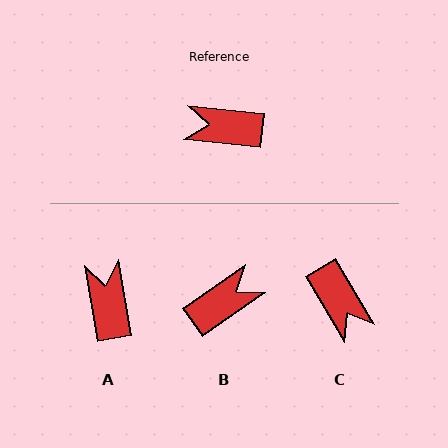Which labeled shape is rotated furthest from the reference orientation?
B, about 139 degrees away.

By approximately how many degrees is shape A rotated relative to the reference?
Approximately 75 degrees clockwise.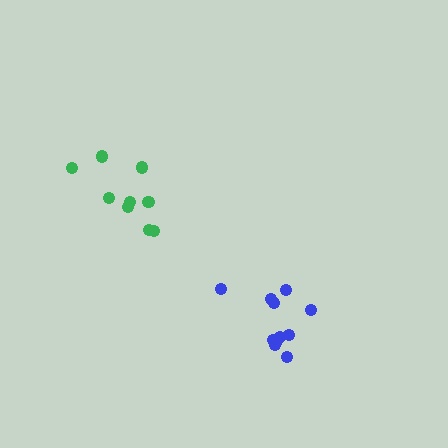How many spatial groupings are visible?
There are 2 spatial groupings.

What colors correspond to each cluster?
The clusters are colored: blue, green.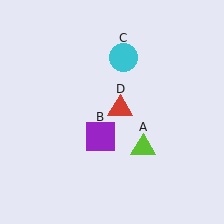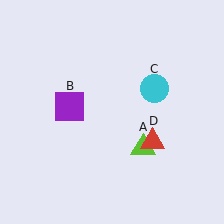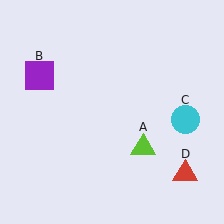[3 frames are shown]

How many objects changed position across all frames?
3 objects changed position: purple square (object B), cyan circle (object C), red triangle (object D).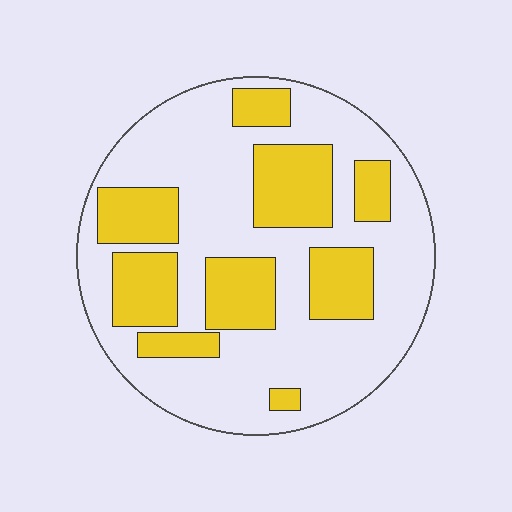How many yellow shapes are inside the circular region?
9.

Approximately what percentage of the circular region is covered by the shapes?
Approximately 35%.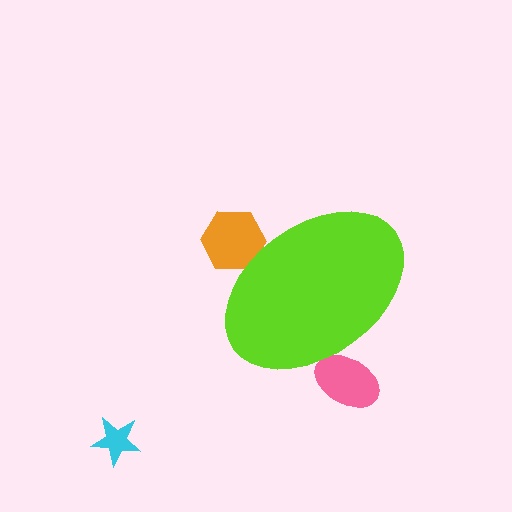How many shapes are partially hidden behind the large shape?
2 shapes are partially hidden.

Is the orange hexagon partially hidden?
Yes, the orange hexagon is partially hidden behind the lime ellipse.